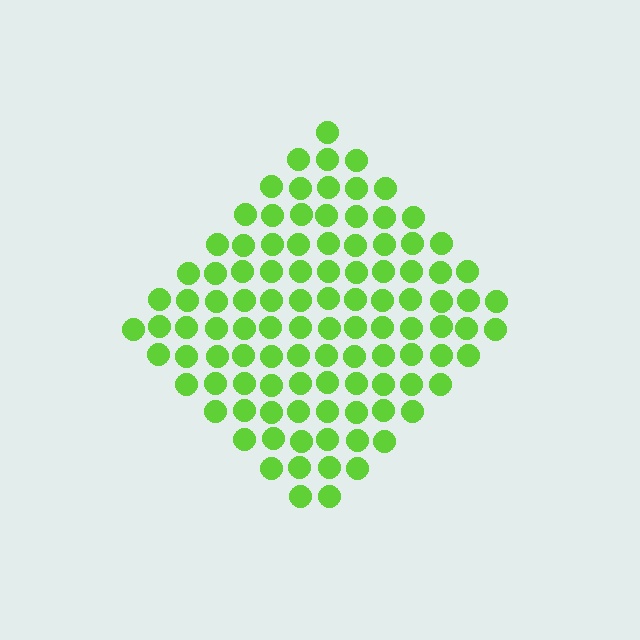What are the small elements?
The small elements are circles.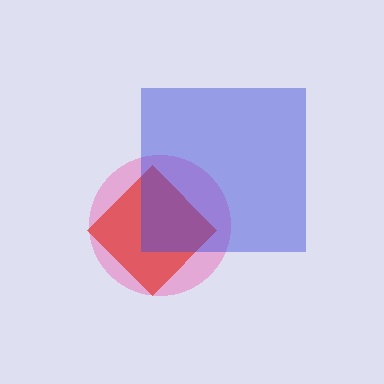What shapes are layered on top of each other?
The layered shapes are: a pink circle, a red diamond, a blue square.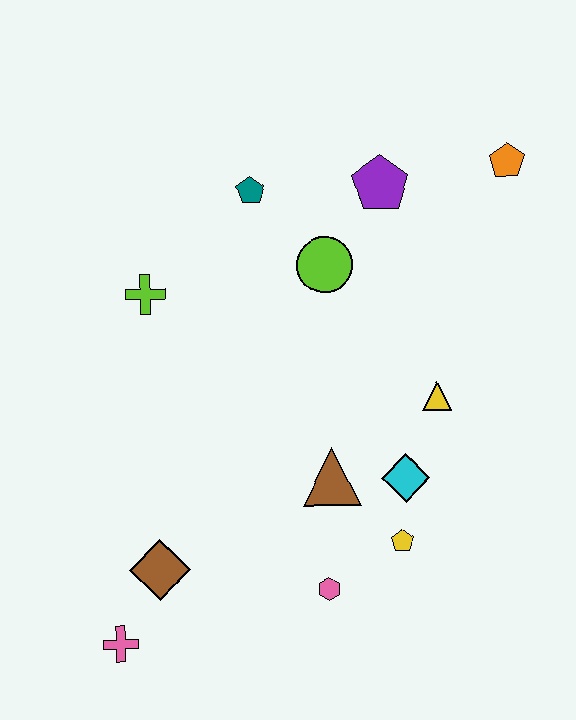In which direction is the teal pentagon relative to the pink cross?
The teal pentagon is above the pink cross.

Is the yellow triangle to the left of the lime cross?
No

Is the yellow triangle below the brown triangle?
No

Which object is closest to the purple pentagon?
The lime circle is closest to the purple pentagon.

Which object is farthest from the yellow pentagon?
The orange pentagon is farthest from the yellow pentagon.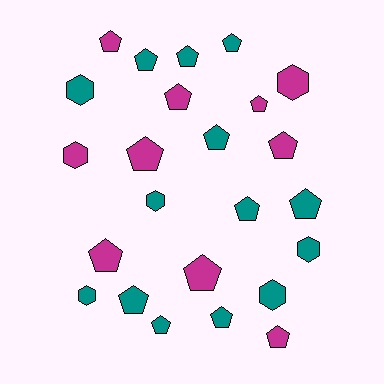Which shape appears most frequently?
Pentagon, with 17 objects.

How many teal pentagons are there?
There are 9 teal pentagons.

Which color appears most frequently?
Teal, with 14 objects.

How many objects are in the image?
There are 24 objects.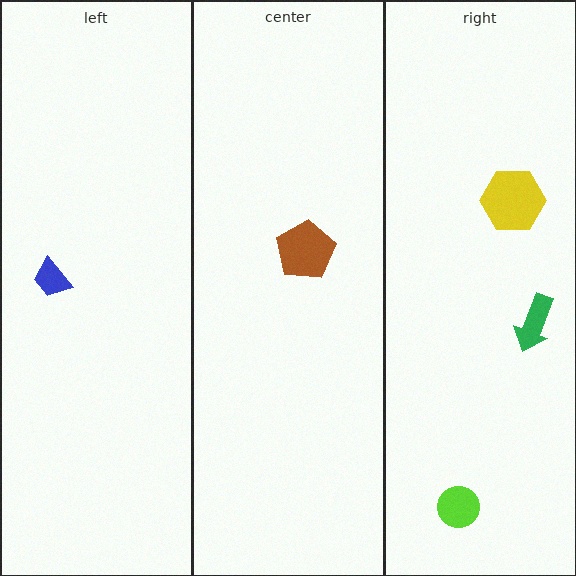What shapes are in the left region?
The blue trapezoid.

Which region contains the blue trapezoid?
The left region.